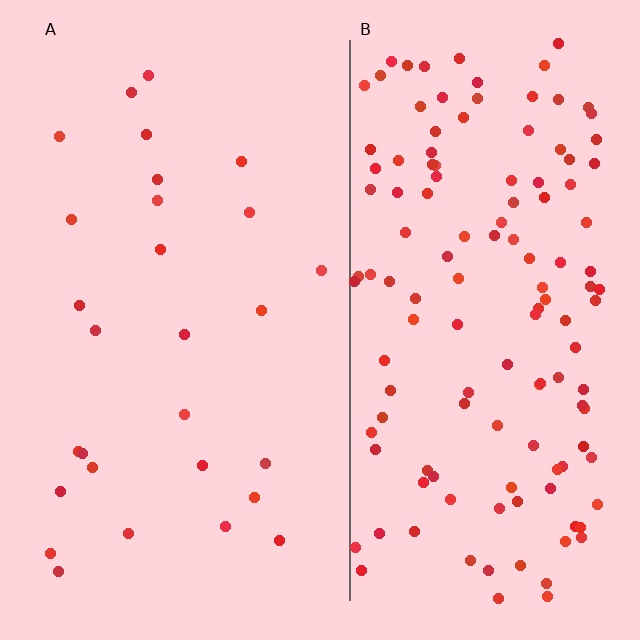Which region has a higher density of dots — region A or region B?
B (the right).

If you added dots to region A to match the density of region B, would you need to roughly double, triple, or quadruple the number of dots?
Approximately quadruple.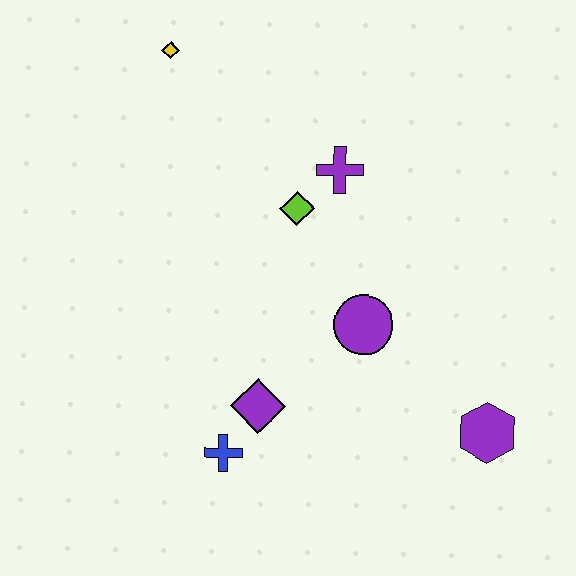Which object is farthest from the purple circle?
The yellow diamond is farthest from the purple circle.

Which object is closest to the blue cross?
The purple diamond is closest to the blue cross.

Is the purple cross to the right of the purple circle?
No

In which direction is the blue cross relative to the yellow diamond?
The blue cross is below the yellow diamond.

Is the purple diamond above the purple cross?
No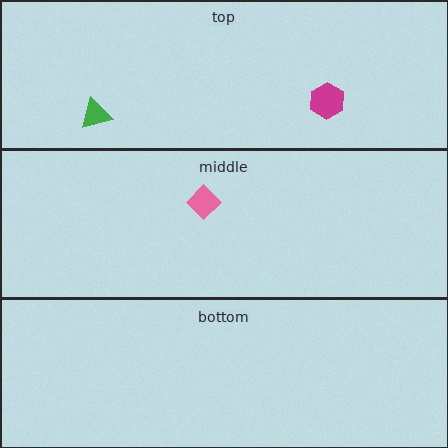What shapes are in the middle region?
The pink diamond.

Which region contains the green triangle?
The top region.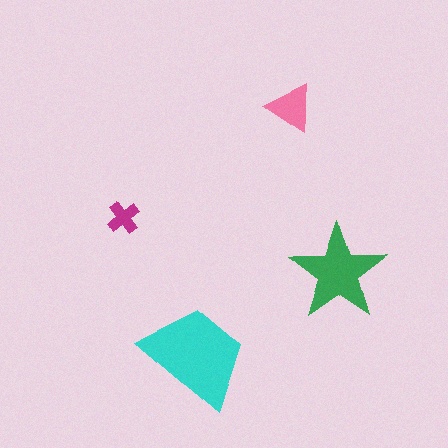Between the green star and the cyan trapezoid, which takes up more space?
The cyan trapezoid.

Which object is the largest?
The cyan trapezoid.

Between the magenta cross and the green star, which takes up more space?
The green star.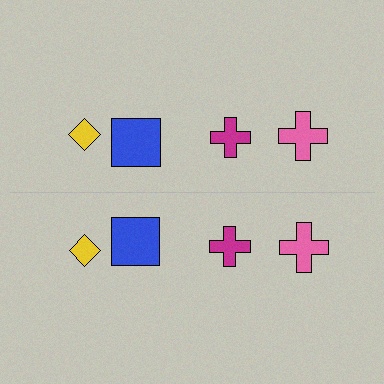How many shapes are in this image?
There are 8 shapes in this image.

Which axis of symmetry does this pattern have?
The pattern has a horizontal axis of symmetry running through the center of the image.